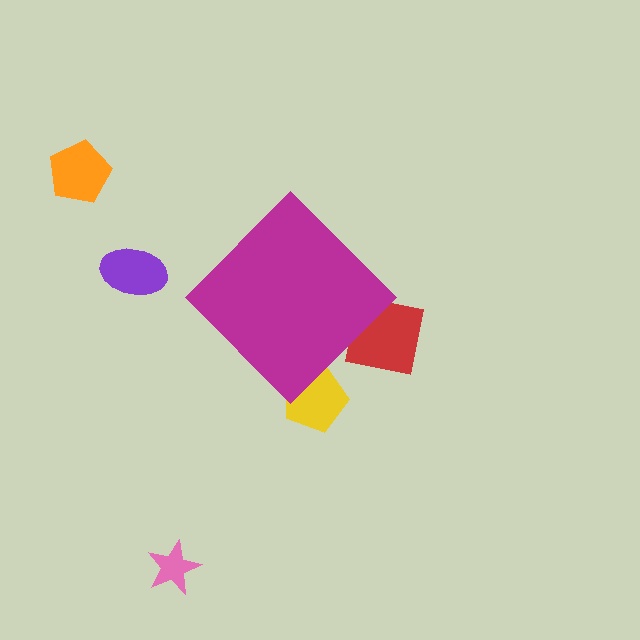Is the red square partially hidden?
Yes, the red square is partially hidden behind the magenta diamond.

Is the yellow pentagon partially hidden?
Yes, the yellow pentagon is partially hidden behind the magenta diamond.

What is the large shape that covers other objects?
A magenta diamond.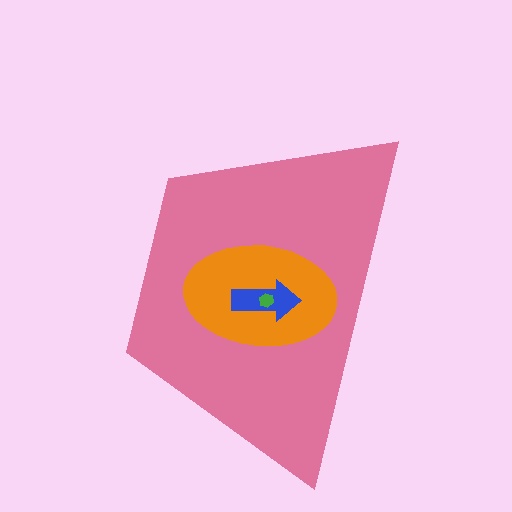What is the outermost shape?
The pink trapezoid.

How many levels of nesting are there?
4.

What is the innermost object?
The green hexagon.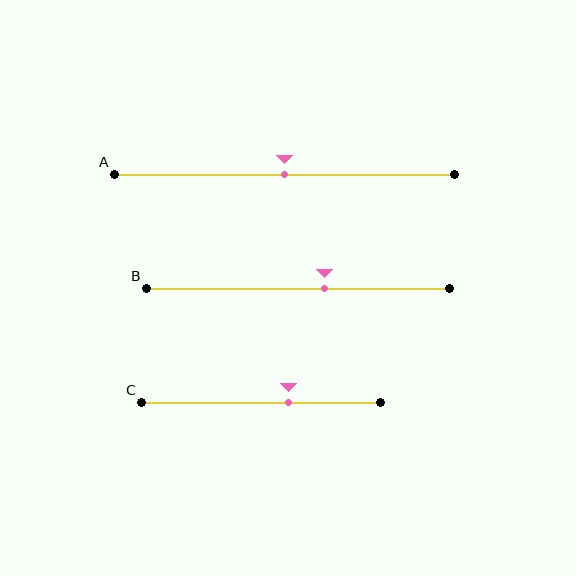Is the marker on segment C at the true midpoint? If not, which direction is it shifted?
No, the marker on segment C is shifted to the right by about 11% of the segment length.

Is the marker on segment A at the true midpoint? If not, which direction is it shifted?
Yes, the marker on segment A is at the true midpoint.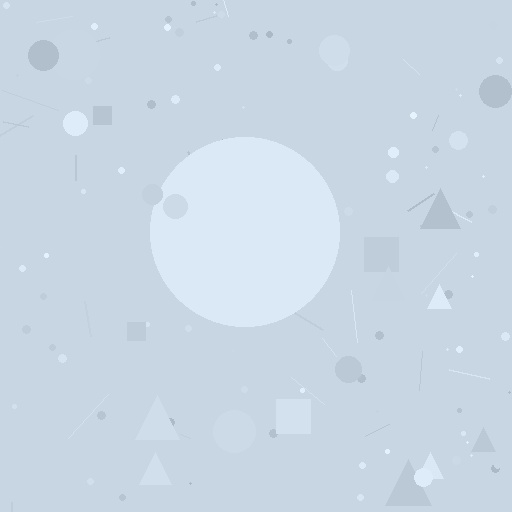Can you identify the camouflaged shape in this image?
The camouflaged shape is a circle.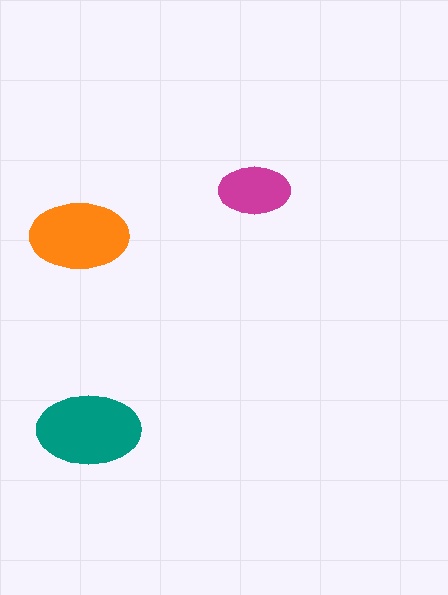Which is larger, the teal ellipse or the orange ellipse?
The teal one.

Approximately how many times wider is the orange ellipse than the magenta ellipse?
About 1.5 times wider.